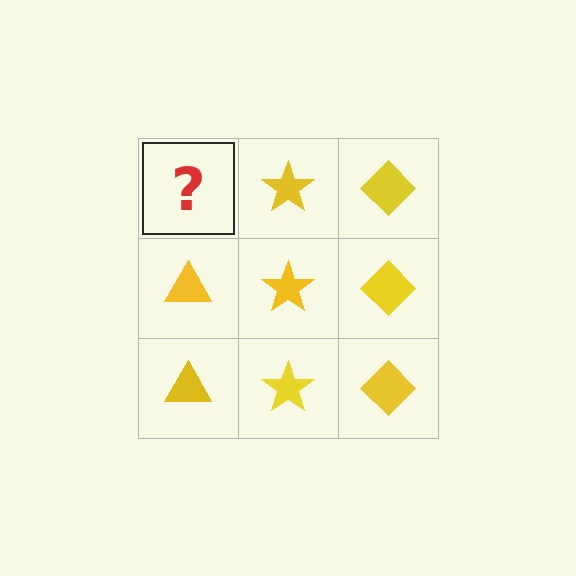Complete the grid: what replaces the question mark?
The question mark should be replaced with a yellow triangle.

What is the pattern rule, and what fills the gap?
The rule is that each column has a consistent shape. The gap should be filled with a yellow triangle.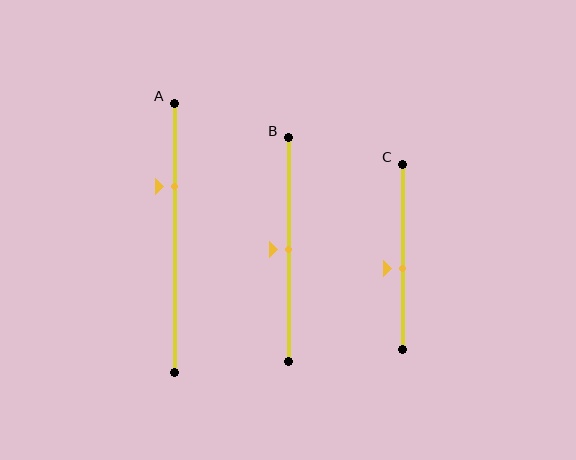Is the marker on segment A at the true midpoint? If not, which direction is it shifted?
No, the marker on segment A is shifted upward by about 19% of the segment length.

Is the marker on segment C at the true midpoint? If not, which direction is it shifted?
No, the marker on segment C is shifted downward by about 6% of the segment length.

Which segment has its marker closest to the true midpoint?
Segment B has its marker closest to the true midpoint.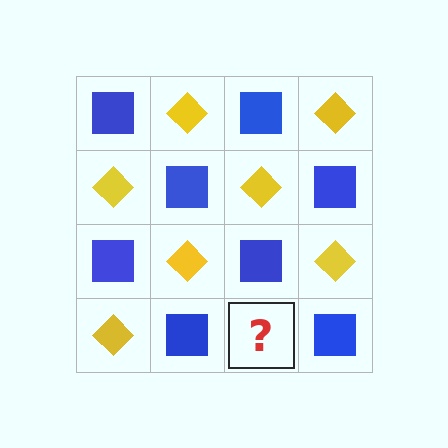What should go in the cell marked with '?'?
The missing cell should contain a yellow diamond.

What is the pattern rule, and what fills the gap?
The rule is that it alternates blue square and yellow diamond in a checkerboard pattern. The gap should be filled with a yellow diamond.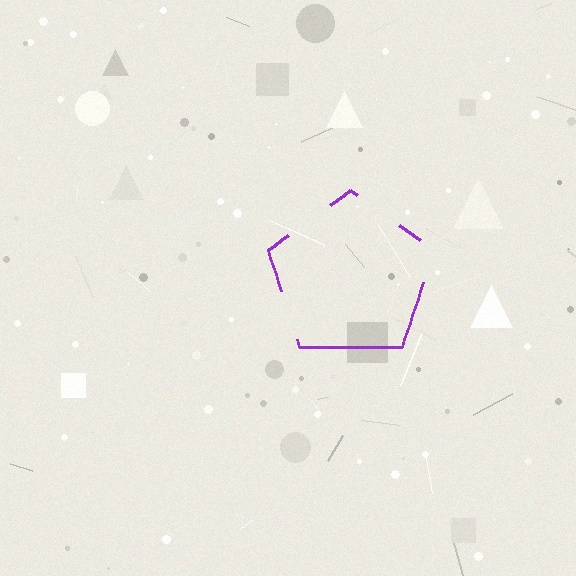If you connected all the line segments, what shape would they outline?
They would outline a pentagon.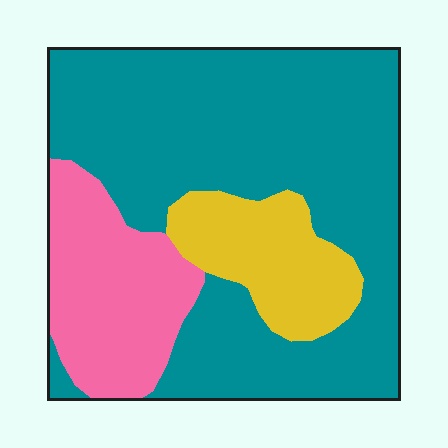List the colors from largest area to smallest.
From largest to smallest: teal, pink, yellow.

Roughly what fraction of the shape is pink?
Pink takes up about one fifth (1/5) of the shape.